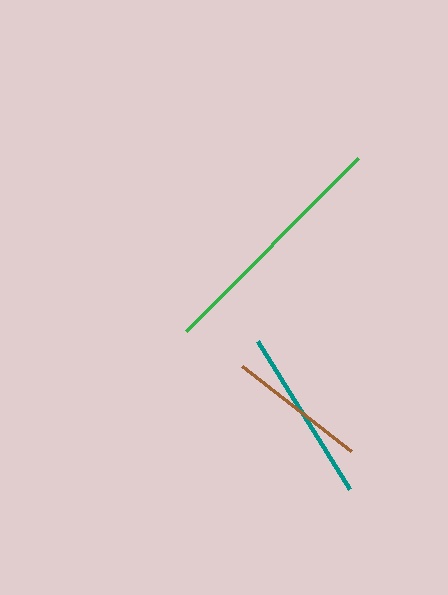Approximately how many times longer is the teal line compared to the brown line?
The teal line is approximately 1.2 times the length of the brown line.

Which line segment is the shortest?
The brown line is the shortest at approximately 139 pixels.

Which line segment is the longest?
The green line is the longest at approximately 244 pixels.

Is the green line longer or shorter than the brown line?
The green line is longer than the brown line.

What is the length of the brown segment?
The brown segment is approximately 139 pixels long.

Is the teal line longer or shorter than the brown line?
The teal line is longer than the brown line.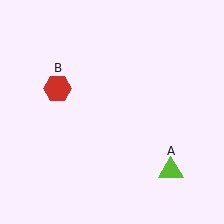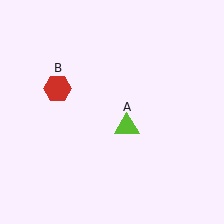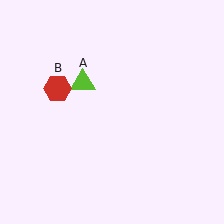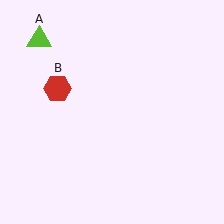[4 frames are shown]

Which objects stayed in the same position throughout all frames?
Red hexagon (object B) remained stationary.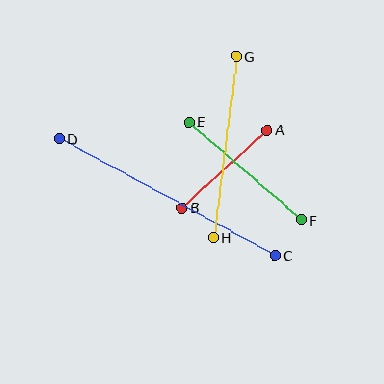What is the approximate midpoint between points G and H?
The midpoint is at approximately (225, 147) pixels.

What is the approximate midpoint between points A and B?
The midpoint is at approximately (225, 169) pixels.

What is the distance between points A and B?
The distance is approximately 115 pixels.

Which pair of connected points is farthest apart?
Points C and D are farthest apart.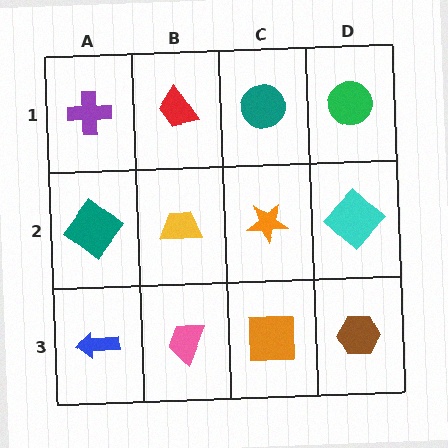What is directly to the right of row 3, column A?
A pink trapezoid.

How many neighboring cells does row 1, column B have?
3.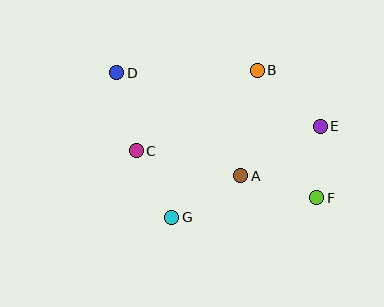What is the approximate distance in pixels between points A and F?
The distance between A and F is approximately 79 pixels.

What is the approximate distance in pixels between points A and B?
The distance between A and B is approximately 107 pixels.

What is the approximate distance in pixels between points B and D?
The distance between B and D is approximately 141 pixels.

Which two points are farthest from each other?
Points D and F are farthest from each other.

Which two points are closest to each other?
Points E and F are closest to each other.